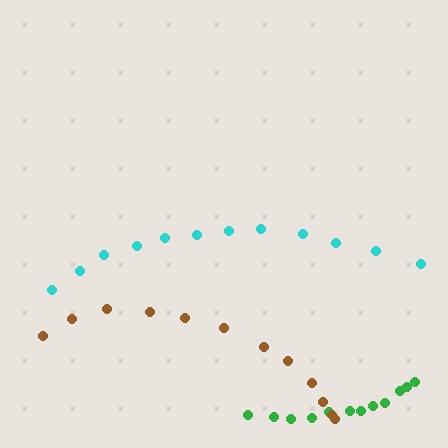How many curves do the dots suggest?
There are 3 distinct paths.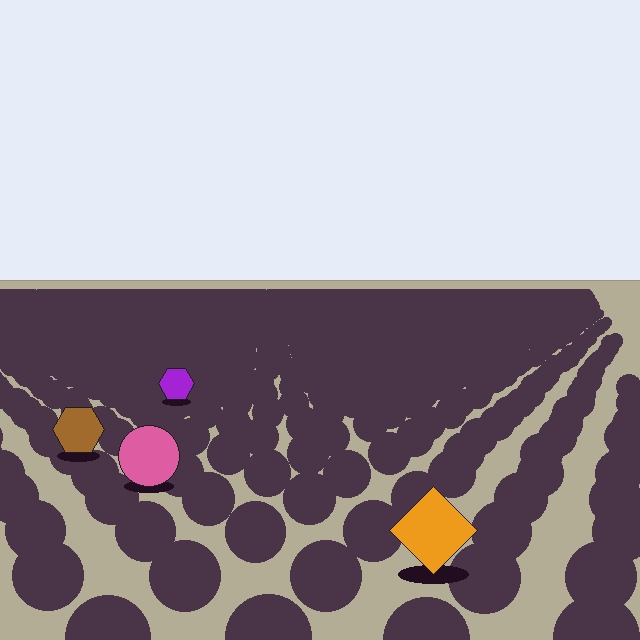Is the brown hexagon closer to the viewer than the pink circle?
No. The pink circle is closer — you can tell from the texture gradient: the ground texture is coarser near it.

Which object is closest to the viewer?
The orange diamond is closest. The texture marks near it are larger and more spread out.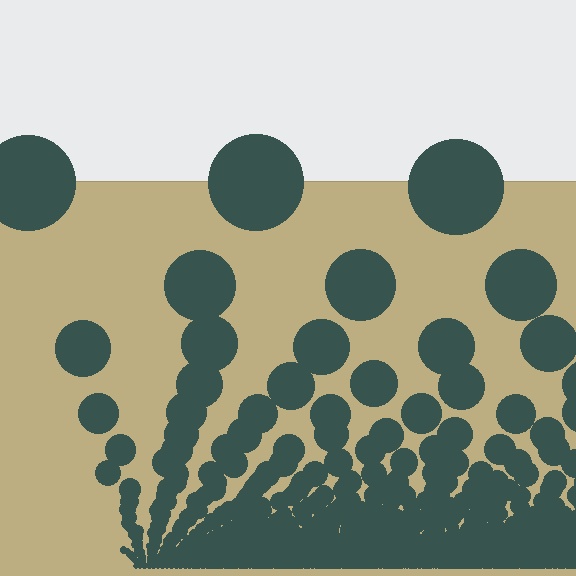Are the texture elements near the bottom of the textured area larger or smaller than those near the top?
Smaller. The gradient is inverted — elements near the bottom are smaller and denser.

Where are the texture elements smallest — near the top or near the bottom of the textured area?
Near the bottom.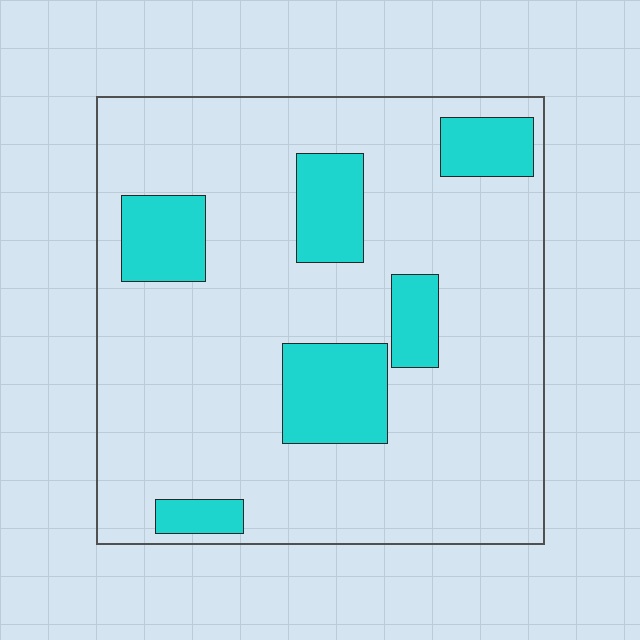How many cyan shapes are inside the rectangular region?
6.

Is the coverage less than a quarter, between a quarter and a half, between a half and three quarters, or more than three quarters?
Less than a quarter.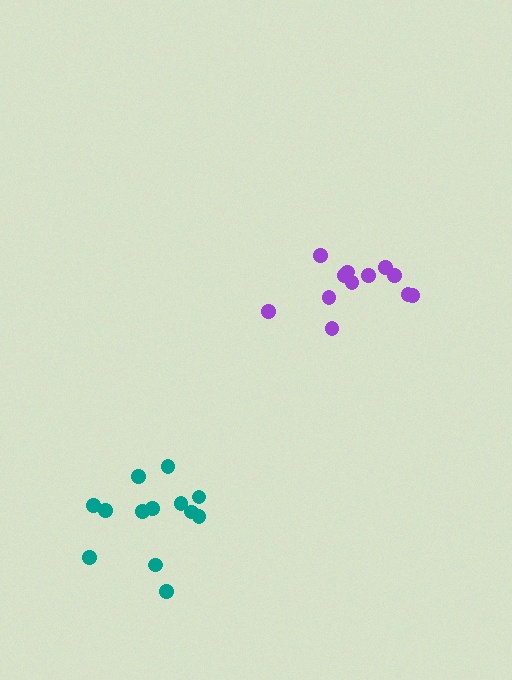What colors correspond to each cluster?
The clusters are colored: teal, purple.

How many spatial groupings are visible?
There are 2 spatial groupings.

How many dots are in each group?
Group 1: 13 dots, Group 2: 12 dots (25 total).